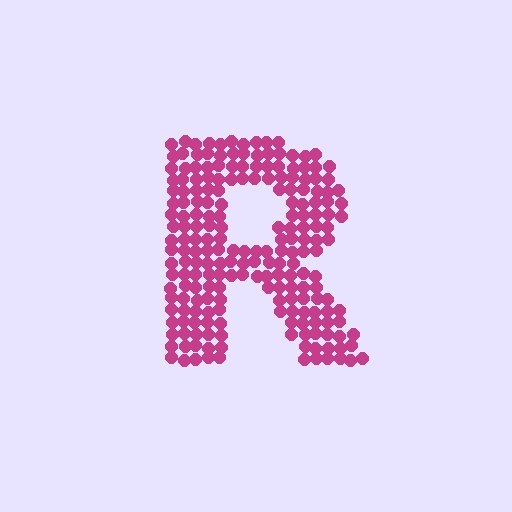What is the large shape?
The large shape is the letter R.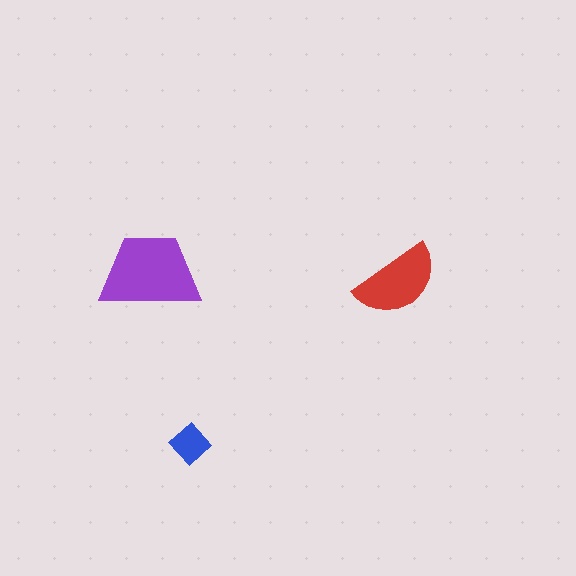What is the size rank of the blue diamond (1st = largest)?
3rd.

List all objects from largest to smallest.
The purple trapezoid, the red semicircle, the blue diamond.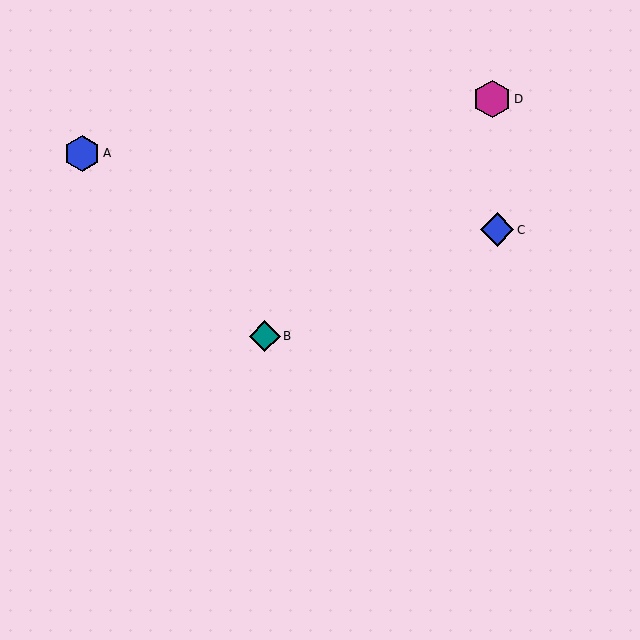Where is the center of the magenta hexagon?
The center of the magenta hexagon is at (492, 99).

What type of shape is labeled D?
Shape D is a magenta hexagon.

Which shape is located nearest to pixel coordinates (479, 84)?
The magenta hexagon (labeled D) at (492, 99) is nearest to that location.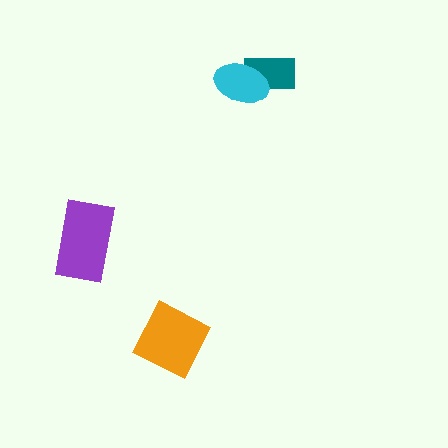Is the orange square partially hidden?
No, no other shape covers it.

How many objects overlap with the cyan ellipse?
1 object overlaps with the cyan ellipse.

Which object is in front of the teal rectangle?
The cyan ellipse is in front of the teal rectangle.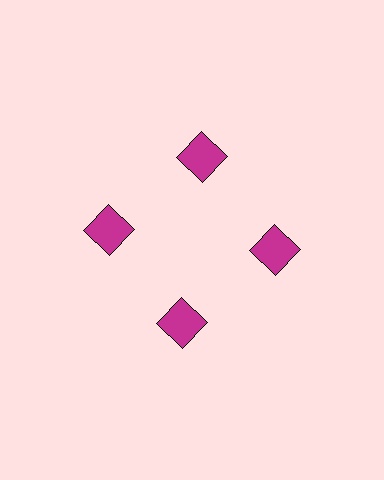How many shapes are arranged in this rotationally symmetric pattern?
There are 4 shapes, arranged in 4 groups of 1.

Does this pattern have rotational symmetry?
Yes, this pattern has 4-fold rotational symmetry. It looks the same after rotating 90 degrees around the center.